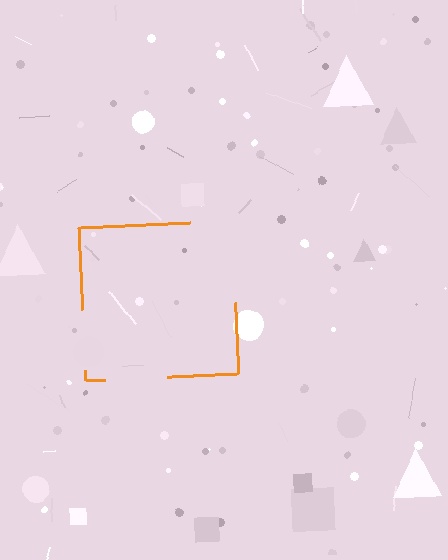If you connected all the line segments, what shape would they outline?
They would outline a square.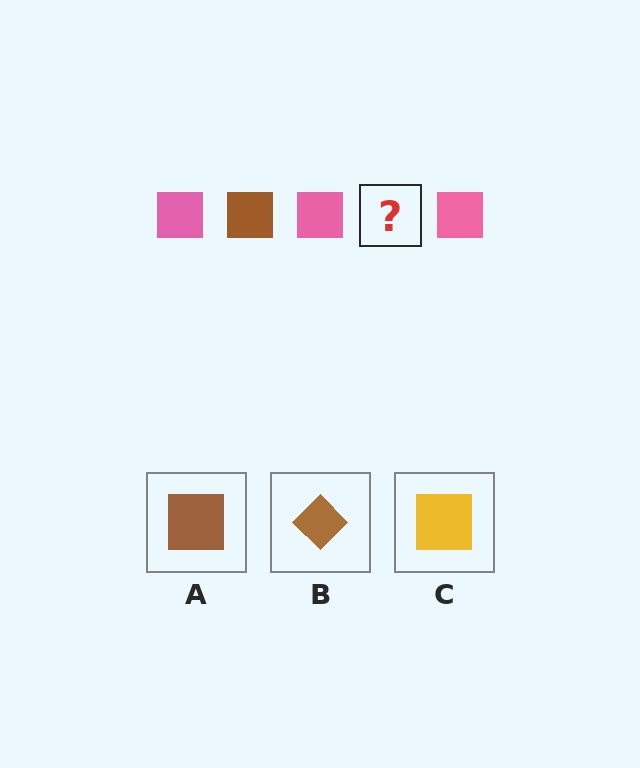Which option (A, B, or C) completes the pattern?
A.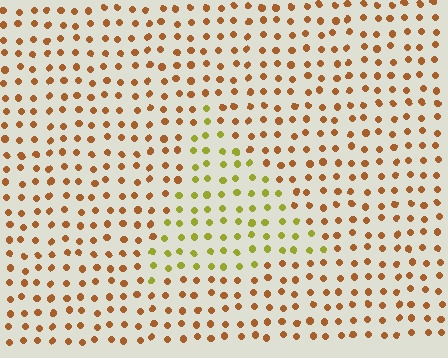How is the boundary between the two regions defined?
The boundary is defined purely by a slight shift in hue (about 44 degrees). Spacing, size, and orientation are identical on both sides.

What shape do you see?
I see a triangle.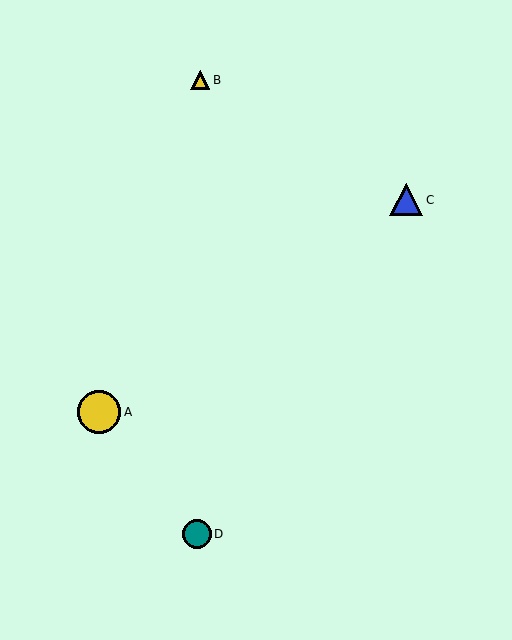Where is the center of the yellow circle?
The center of the yellow circle is at (99, 412).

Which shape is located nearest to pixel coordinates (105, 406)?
The yellow circle (labeled A) at (99, 412) is nearest to that location.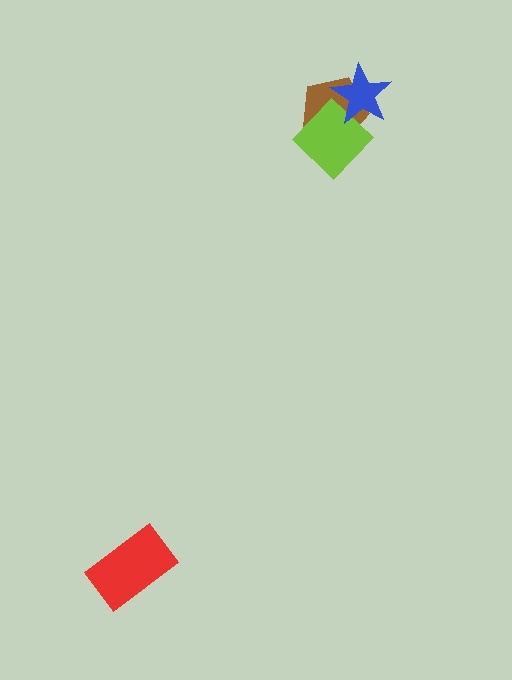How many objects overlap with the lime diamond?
2 objects overlap with the lime diamond.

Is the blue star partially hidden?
No, no other shape covers it.